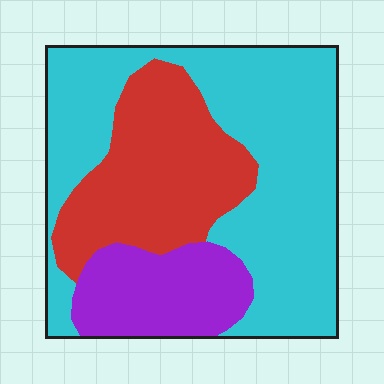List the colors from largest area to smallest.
From largest to smallest: cyan, red, purple.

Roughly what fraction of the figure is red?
Red takes up about one quarter (1/4) of the figure.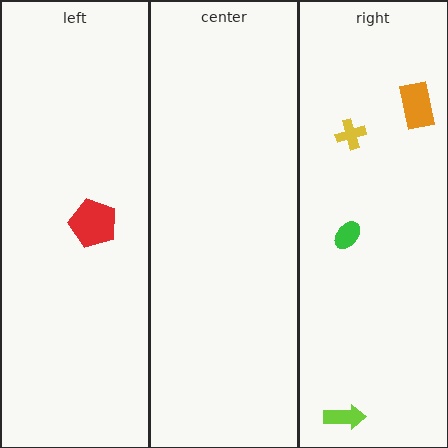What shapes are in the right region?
The yellow cross, the lime arrow, the orange rectangle, the green ellipse.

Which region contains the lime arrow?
The right region.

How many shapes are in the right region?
4.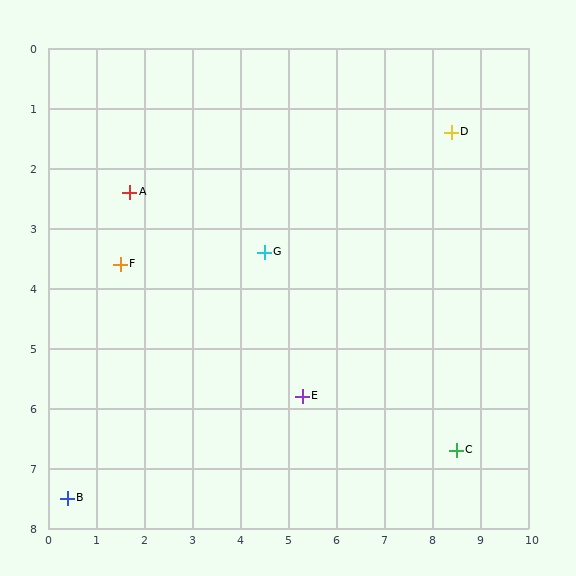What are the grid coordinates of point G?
Point G is at approximately (4.5, 3.4).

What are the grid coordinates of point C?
Point C is at approximately (8.5, 6.7).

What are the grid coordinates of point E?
Point E is at approximately (5.3, 5.8).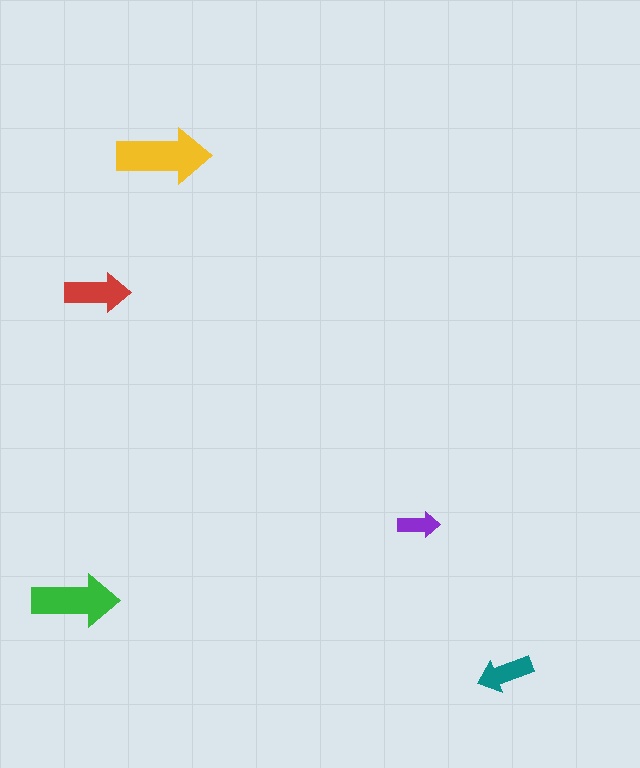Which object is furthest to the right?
The teal arrow is rightmost.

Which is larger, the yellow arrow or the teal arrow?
The yellow one.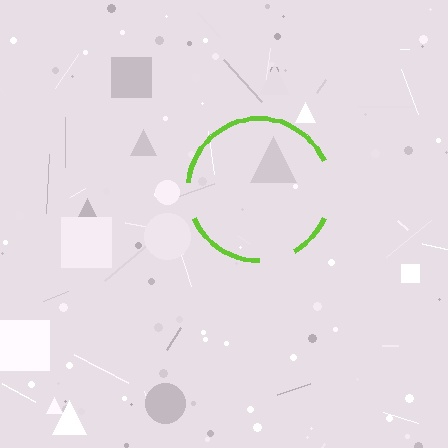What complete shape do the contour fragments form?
The contour fragments form a circle.